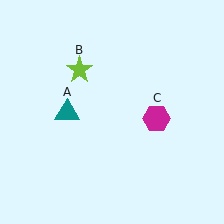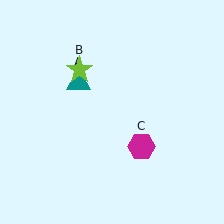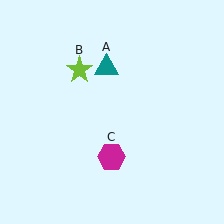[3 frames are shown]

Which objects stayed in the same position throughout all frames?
Lime star (object B) remained stationary.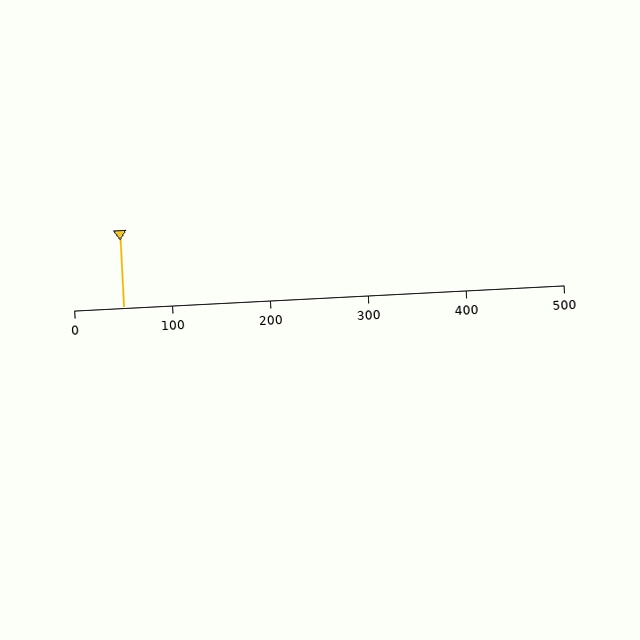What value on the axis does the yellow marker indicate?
The marker indicates approximately 50.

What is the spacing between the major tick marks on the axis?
The major ticks are spaced 100 apart.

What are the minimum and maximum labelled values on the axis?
The axis runs from 0 to 500.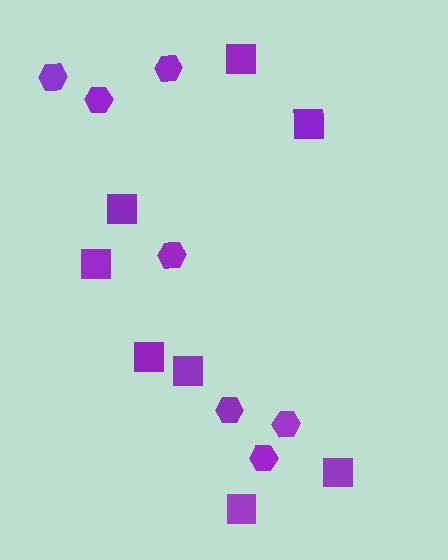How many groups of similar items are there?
There are 2 groups: one group of hexagons (7) and one group of squares (8).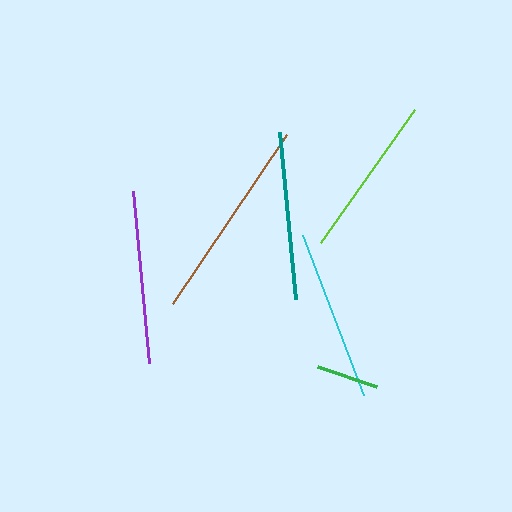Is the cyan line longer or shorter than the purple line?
The purple line is longer than the cyan line.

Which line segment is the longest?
The brown line is the longest at approximately 204 pixels.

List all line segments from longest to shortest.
From longest to shortest: brown, purple, cyan, teal, lime, green.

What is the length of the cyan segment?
The cyan segment is approximately 171 pixels long.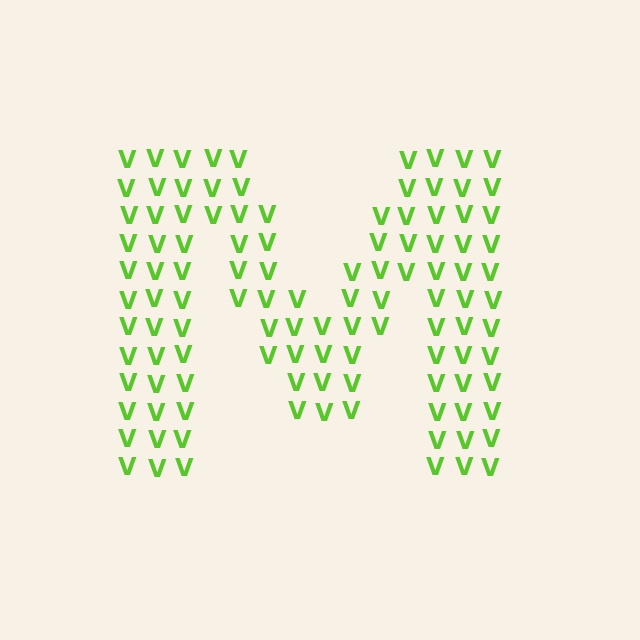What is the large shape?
The large shape is the letter M.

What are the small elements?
The small elements are letter V's.